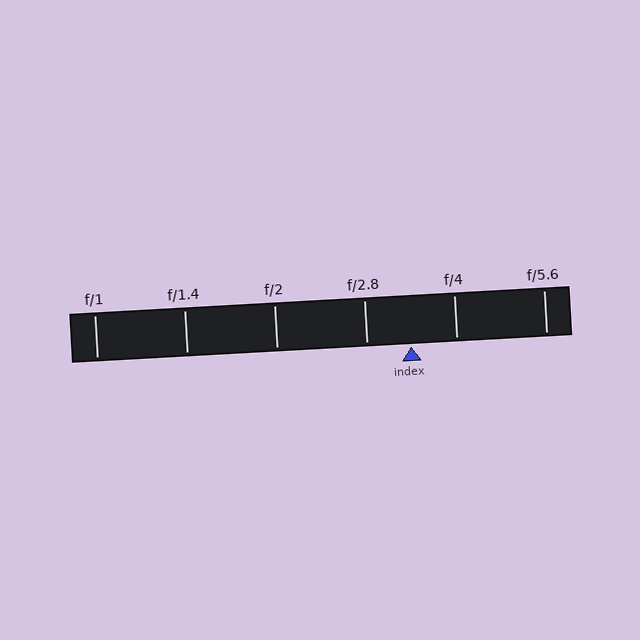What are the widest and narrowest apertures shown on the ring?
The widest aperture shown is f/1 and the narrowest is f/5.6.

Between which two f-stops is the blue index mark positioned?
The index mark is between f/2.8 and f/4.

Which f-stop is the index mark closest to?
The index mark is closest to f/2.8.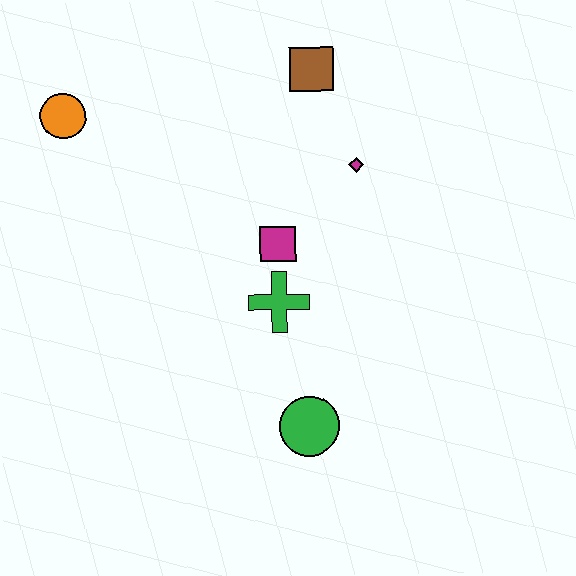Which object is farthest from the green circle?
The orange circle is farthest from the green circle.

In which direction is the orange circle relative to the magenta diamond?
The orange circle is to the left of the magenta diamond.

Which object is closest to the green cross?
The magenta square is closest to the green cross.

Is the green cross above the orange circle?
No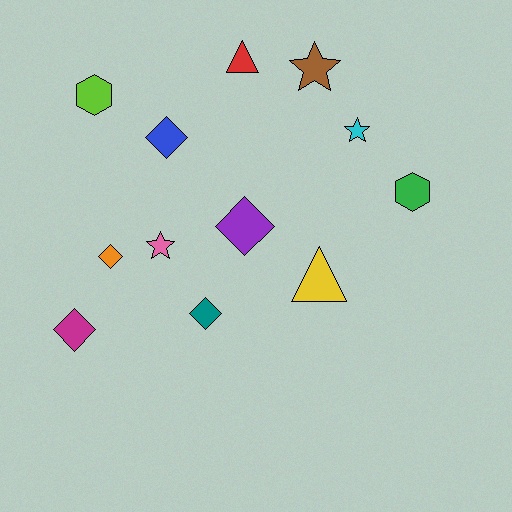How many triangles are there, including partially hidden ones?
There are 2 triangles.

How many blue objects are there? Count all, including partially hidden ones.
There is 1 blue object.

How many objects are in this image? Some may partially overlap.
There are 12 objects.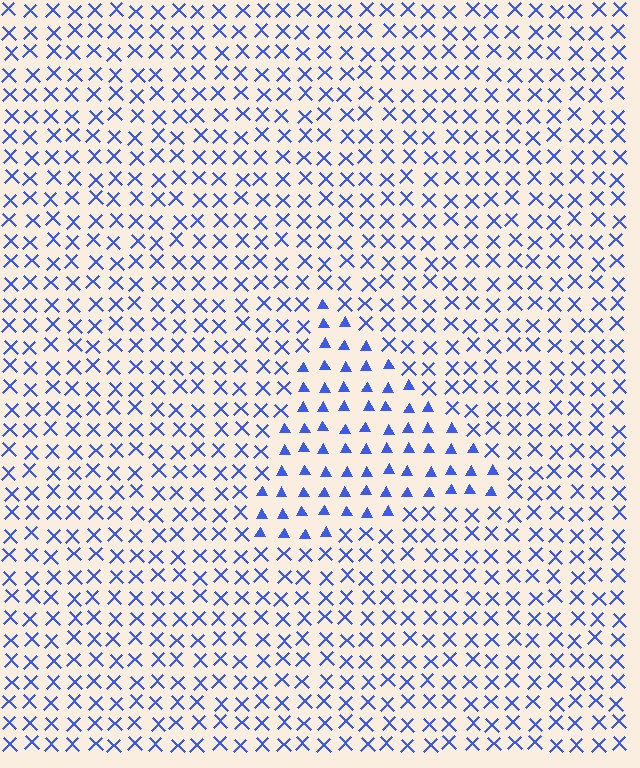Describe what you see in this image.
The image is filled with small blue elements arranged in a uniform grid. A triangle-shaped region contains triangles, while the surrounding area contains X marks. The boundary is defined purely by the change in element shape.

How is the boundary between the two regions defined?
The boundary is defined by a change in element shape: triangles inside vs. X marks outside. All elements share the same color and spacing.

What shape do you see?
I see a triangle.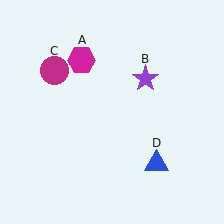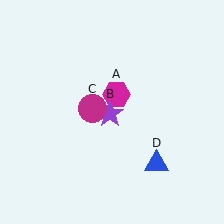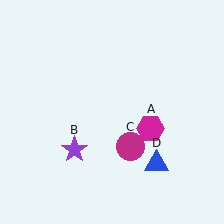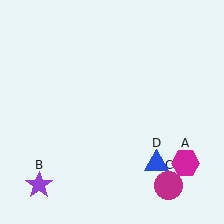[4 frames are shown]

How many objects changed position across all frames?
3 objects changed position: magenta hexagon (object A), purple star (object B), magenta circle (object C).